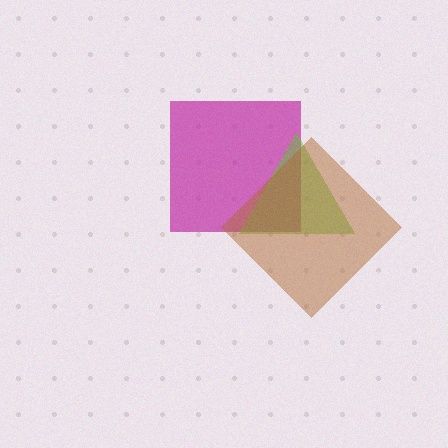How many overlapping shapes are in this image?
There are 3 overlapping shapes in the image.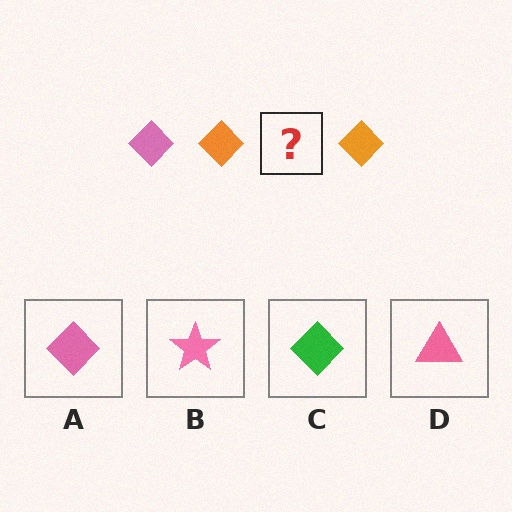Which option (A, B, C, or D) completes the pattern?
A.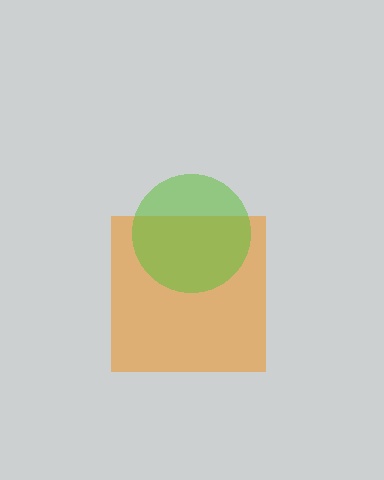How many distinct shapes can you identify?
There are 2 distinct shapes: an orange square, a lime circle.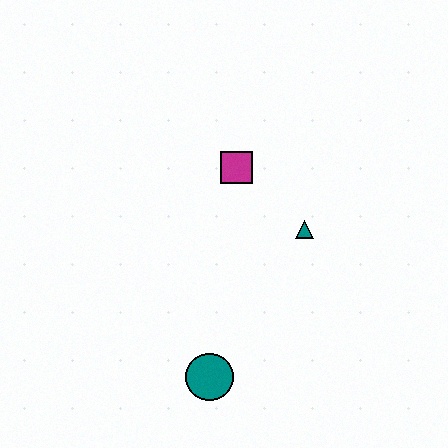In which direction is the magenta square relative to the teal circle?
The magenta square is above the teal circle.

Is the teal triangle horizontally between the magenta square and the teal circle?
No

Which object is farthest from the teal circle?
The magenta square is farthest from the teal circle.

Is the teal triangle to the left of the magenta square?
No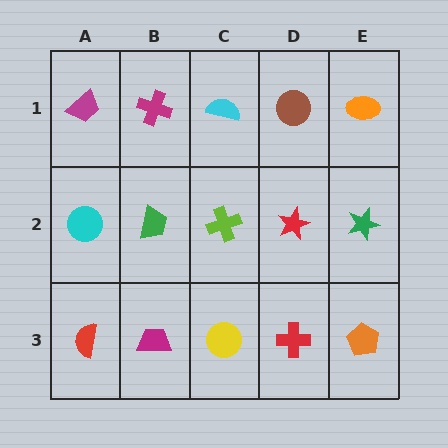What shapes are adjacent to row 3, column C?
A lime cross (row 2, column C), a magenta trapezoid (row 3, column B), a red cross (row 3, column D).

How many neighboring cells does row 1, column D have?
3.